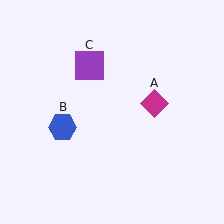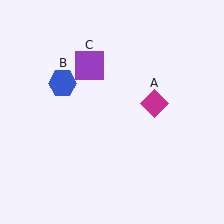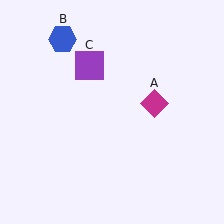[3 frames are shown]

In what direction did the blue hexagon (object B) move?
The blue hexagon (object B) moved up.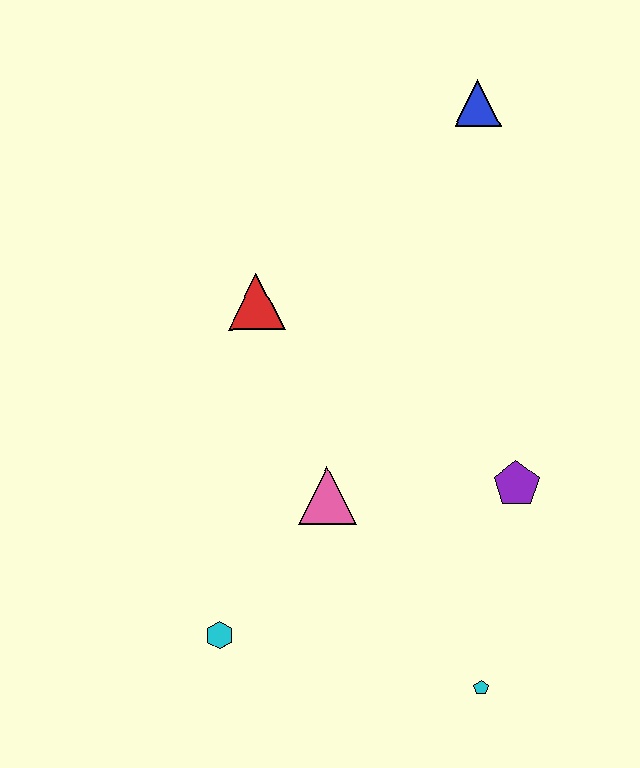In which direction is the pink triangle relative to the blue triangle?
The pink triangle is below the blue triangle.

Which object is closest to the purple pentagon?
The pink triangle is closest to the purple pentagon.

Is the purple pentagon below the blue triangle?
Yes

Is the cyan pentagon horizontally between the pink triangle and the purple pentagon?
Yes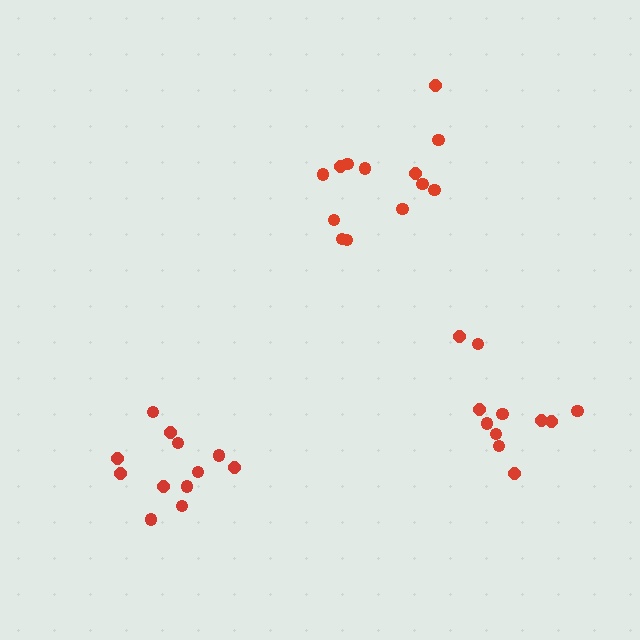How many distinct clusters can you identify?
There are 3 distinct clusters.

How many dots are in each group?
Group 1: 12 dots, Group 2: 11 dots, Group 3: 13 dots (36 total).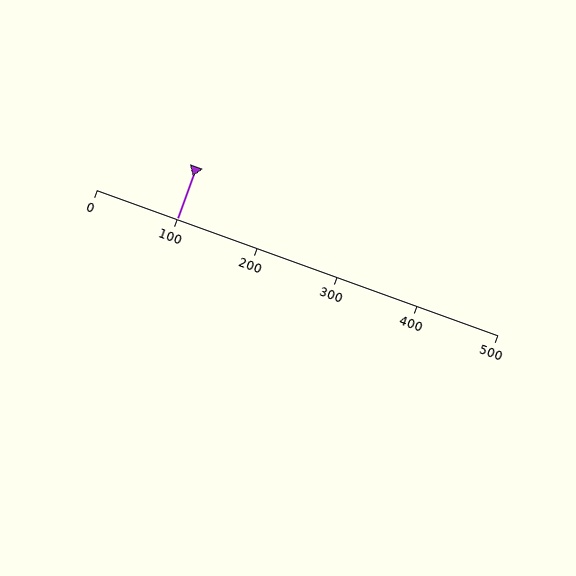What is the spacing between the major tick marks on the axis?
The major ticks are spaced 100 apart.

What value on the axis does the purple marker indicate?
The marker indicates approximately 100.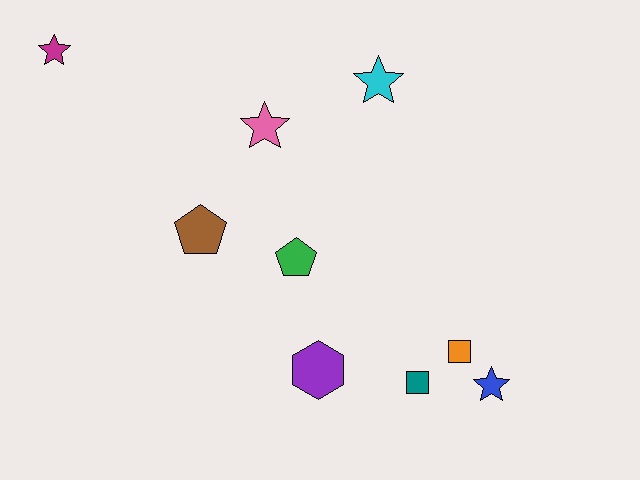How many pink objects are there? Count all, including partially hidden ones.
There is 1 pink object.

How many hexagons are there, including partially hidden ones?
There is 1 hexagon.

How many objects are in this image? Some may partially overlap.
There are 9 objects.